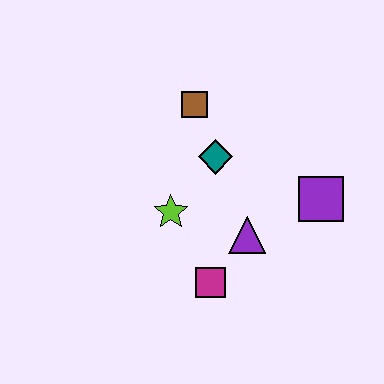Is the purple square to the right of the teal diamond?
Yes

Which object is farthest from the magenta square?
The brown square is farthest from the magenta square.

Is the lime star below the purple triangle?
No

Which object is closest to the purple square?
The purple triangle is closest to the purple square.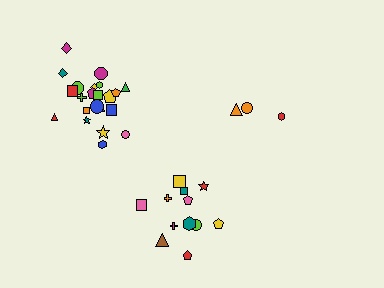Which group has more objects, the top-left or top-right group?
The top-left group.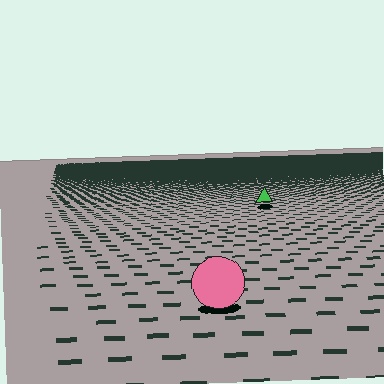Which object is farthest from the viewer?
The green triangle is farthest from the viewer. It appears smaller and the ground texture around it is denser.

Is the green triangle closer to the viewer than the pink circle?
No. The pink circle is closer — you can tell from the texture gradient: the ground texture is coarser near it.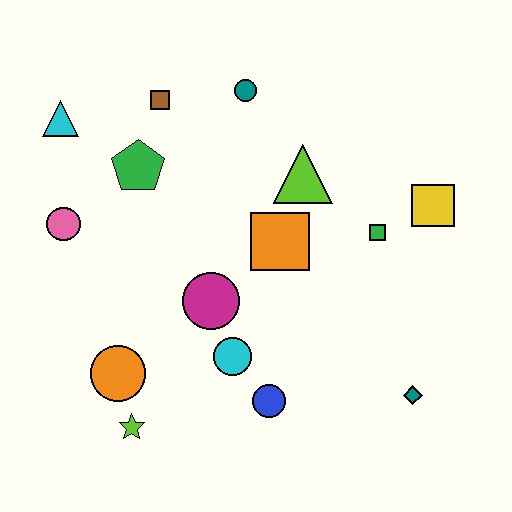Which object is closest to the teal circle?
The brown square is closest to the teal circle.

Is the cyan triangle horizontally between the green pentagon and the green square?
No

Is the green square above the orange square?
Yes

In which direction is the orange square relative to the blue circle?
The orange square is above the blue circle.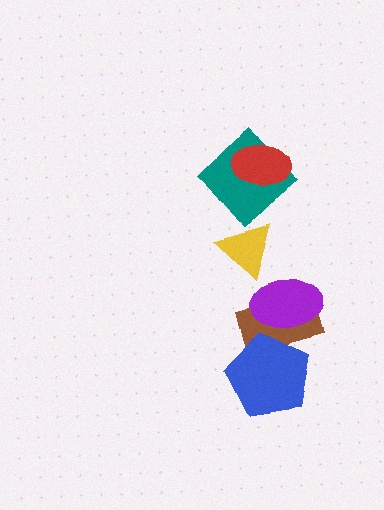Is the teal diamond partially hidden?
Yes, it is partially covered by another shape.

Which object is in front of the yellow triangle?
The teal diamond is in front of the yellow triangle.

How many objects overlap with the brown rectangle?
2 objects overlap with the brown rectangle.